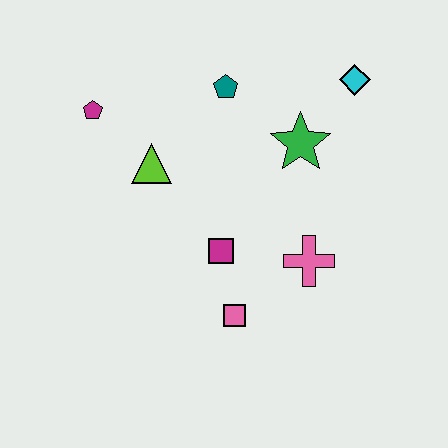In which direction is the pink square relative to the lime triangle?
The pink square is below the lime triangle.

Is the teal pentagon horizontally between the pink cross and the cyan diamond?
No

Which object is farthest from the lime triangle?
The cyan diamond is farthest from the lime triangle.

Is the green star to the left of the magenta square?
No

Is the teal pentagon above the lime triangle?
Yes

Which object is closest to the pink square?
The magenta square is closest to the pink square.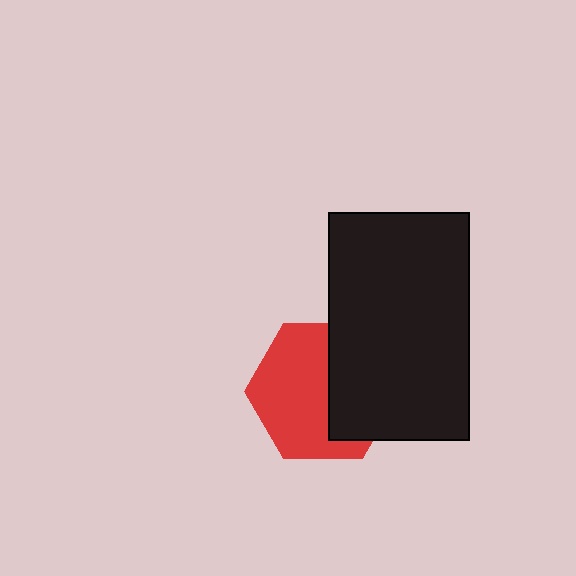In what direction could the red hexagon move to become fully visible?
The red hexagon could move left. That would shift it out from behind the black rectangle entirely.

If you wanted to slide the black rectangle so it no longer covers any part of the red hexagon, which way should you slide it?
Slide it right — that is the most direct way to separate the two shapes.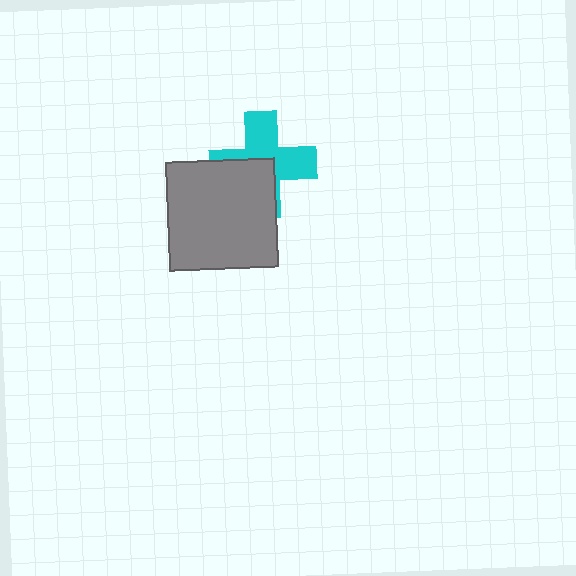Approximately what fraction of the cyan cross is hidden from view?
Roughly 43% of the cyan cross is hidden behind the gray square.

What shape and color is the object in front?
The object in front is a gray square.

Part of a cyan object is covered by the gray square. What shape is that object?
It is a cross.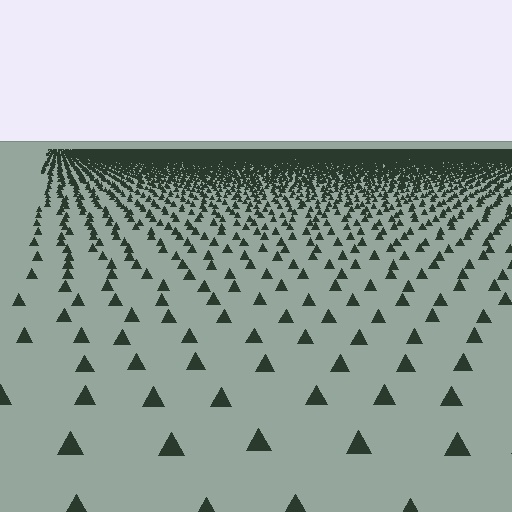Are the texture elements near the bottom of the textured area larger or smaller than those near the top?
Larger. Near the bottom, elements are closer to the viewer and appear at a bigger on-screen size.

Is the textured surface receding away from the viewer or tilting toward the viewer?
The surface is receding away from the viewer. Texture elements get smaller and denser toward the top.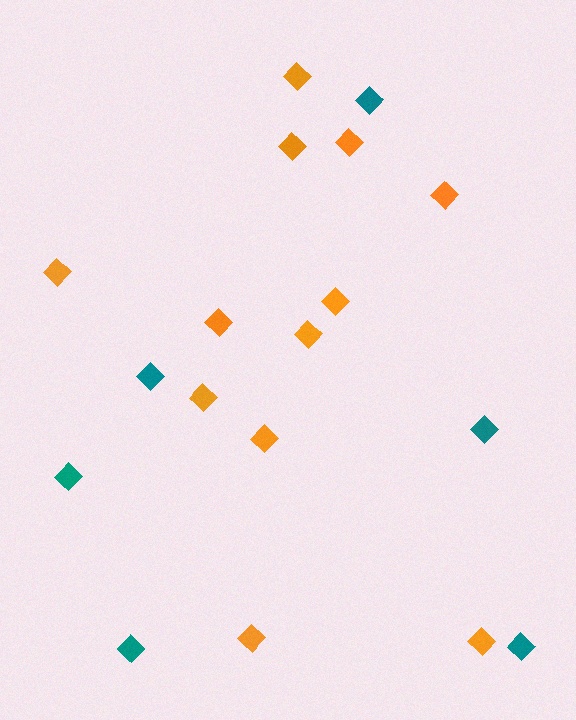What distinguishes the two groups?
There are 2 groups: one group of orange diamonds (12) and one group of teal diamonds (6).